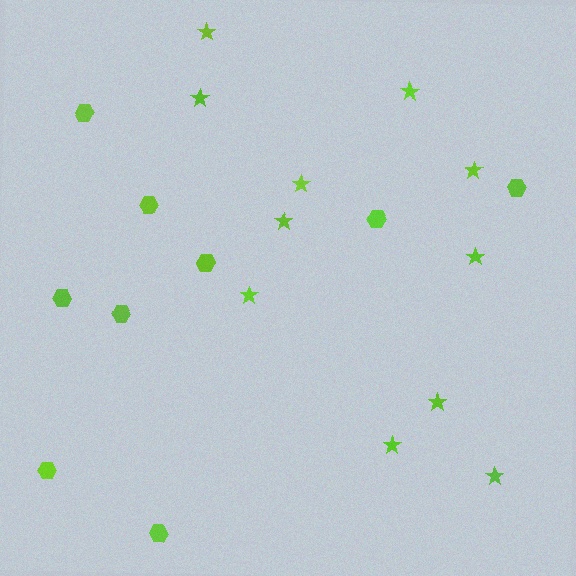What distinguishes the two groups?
There are 2 groups: one group of stars (11) and one group of hexagons (9).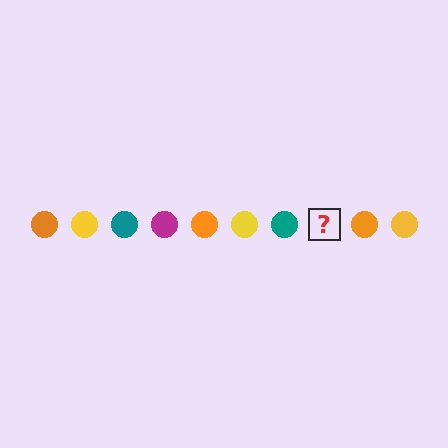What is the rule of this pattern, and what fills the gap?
The rule is that the pattern cycles through orange, yellow, teal, magenta circles. The gap should be filled with a magenta circle.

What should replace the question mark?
The question mark should be replaced with a magenta circle.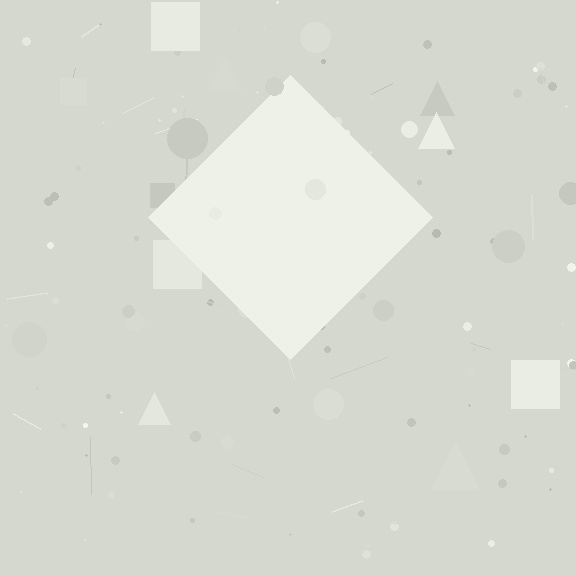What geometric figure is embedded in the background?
A diamond is embedded in the background.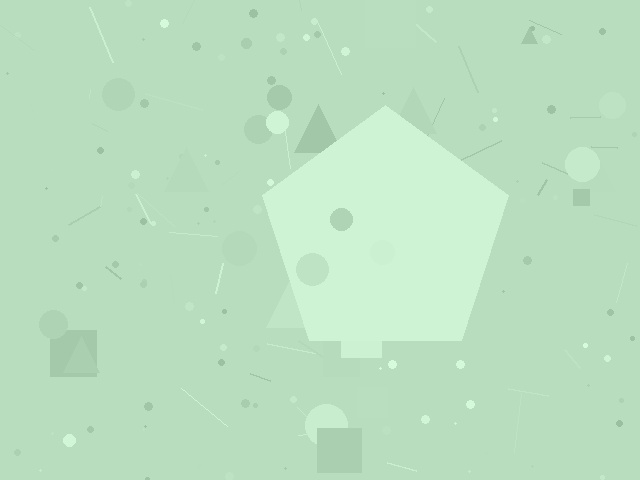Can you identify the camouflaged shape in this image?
The camouflaged shape is a pentagon.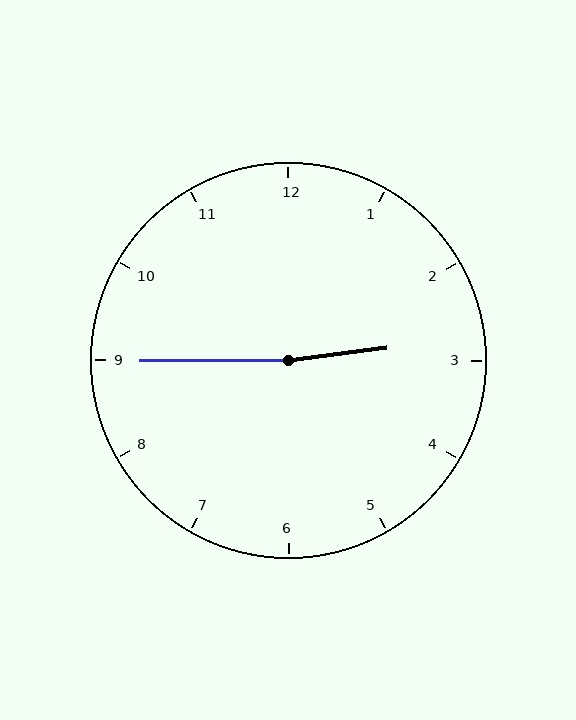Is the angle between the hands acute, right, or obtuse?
It is obtuse.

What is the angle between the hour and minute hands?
Approximately 172 degrees.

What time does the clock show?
2:45.